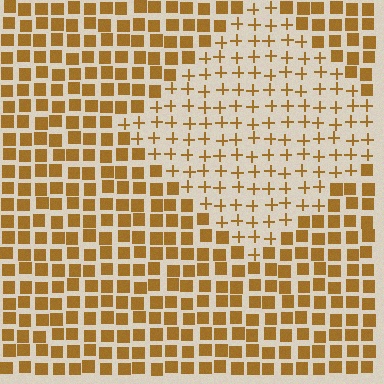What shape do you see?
I see a diamond.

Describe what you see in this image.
The image is filled with small brown elements arranged in a uniform grid. A diamond-shaped region contains plus signs, while the surrounding area contains squares. The boundary is defined purely by the change in element shape.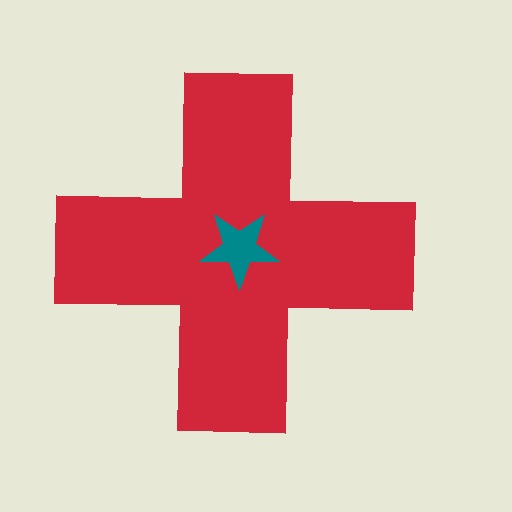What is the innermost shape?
The teal star.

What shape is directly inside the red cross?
The teal star.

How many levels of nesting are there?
2.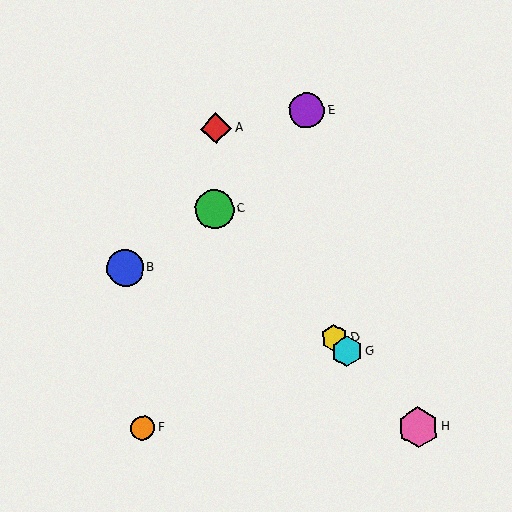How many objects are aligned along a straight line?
4 objects (C, D, G, H) are aligned along a straight line.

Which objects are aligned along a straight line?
Objects C, D, G, H are aligned along a straight line.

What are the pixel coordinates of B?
Object B is at (125, 268).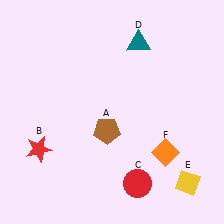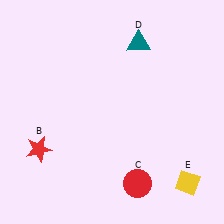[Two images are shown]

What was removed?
The orange diamond (F), the brown pentagon (A) were removed in Image 2.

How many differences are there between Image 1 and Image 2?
There are 2 differences between the two images.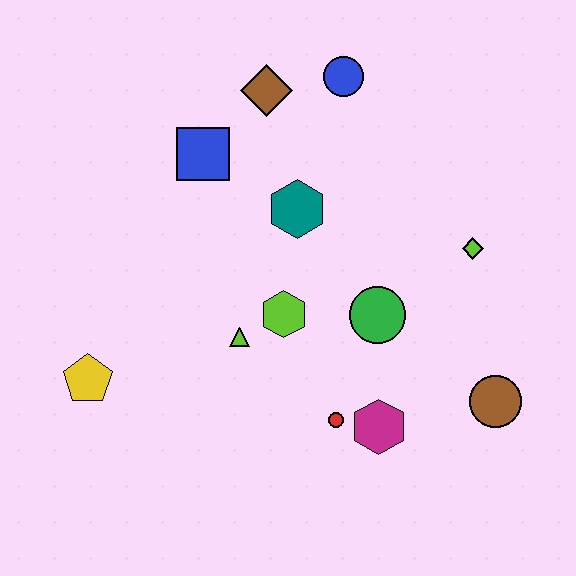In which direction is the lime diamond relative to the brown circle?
The lime diamond is above the brown circle.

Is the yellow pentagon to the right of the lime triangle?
No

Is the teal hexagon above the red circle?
Yes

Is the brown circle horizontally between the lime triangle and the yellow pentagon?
No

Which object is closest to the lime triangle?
The lime hexagon is closest to the lime triangle.